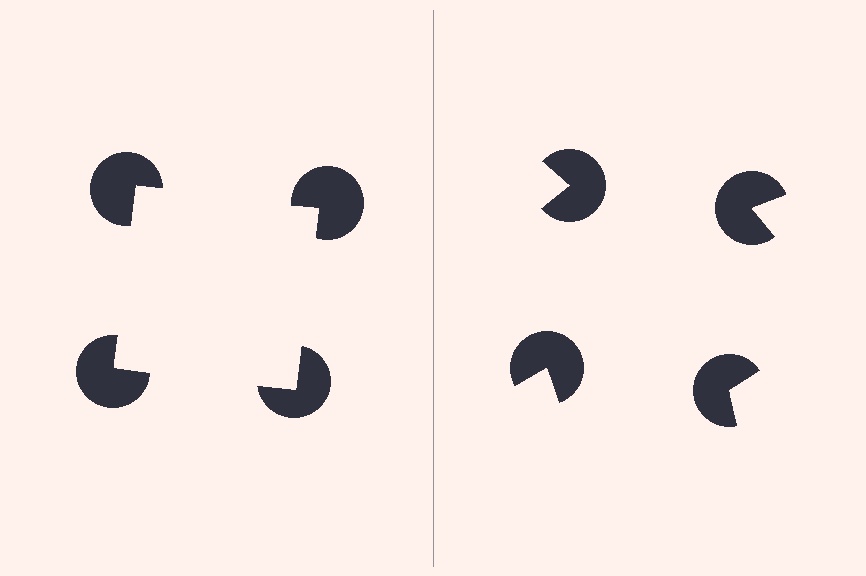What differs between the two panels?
The pac-man discs are positioned identically on both sides; only the wedge orientations differ. On the left they align to a square; on the right they are misaligned.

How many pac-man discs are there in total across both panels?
8 — 4 on each side.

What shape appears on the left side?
An illusory square.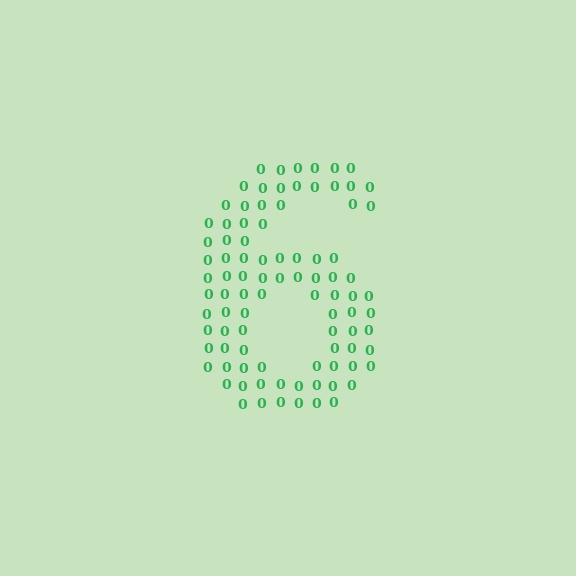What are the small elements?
The small elements are digit 0's.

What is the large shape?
The large shape is the digit 6.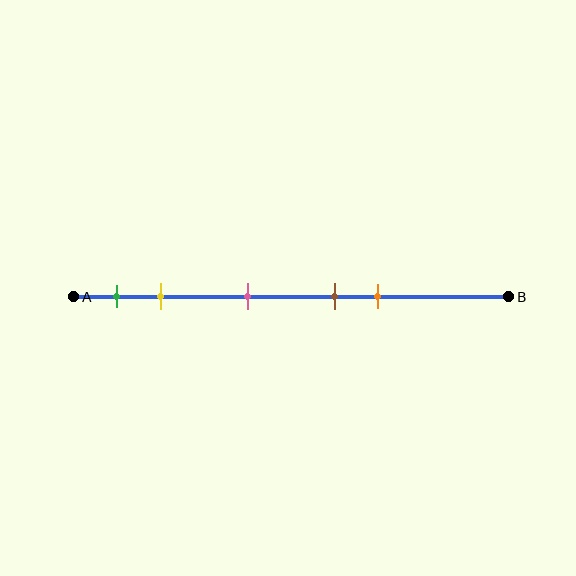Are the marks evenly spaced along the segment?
No, the marks are not evenly spaced.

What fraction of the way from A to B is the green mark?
The green mark is approximately 10% (0.1) of the way from A to B.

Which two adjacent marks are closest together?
The brown and orange marks are the closest adjacent pair.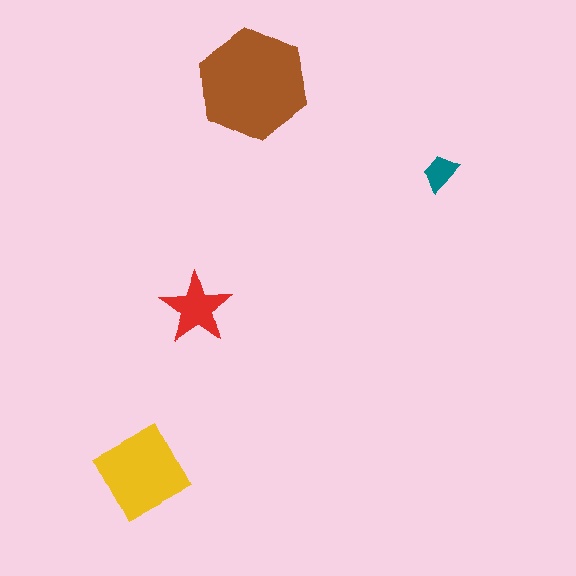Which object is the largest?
The brown hexagon.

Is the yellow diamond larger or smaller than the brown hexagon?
Smaller.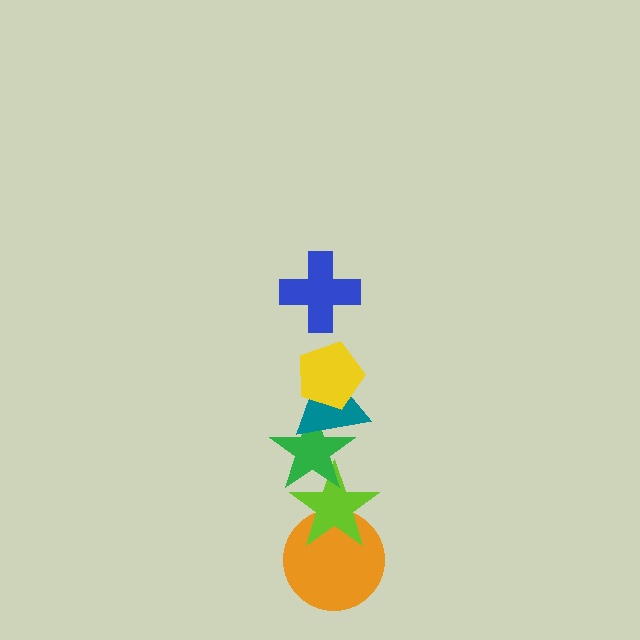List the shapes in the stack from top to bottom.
From top to bottom: the blue cross, the yellow pentagon, the teal triangle, the green star, the lime star, the orange circle.